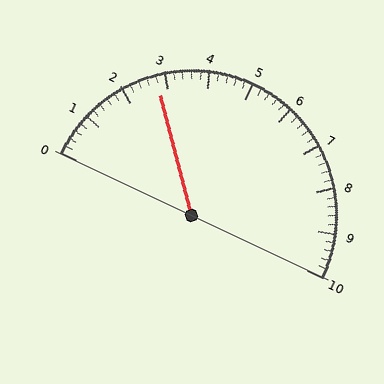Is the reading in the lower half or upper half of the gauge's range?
The reading is in the lower half of the range (0 to 10).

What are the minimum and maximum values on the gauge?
The gauge ranges from 0 to 10.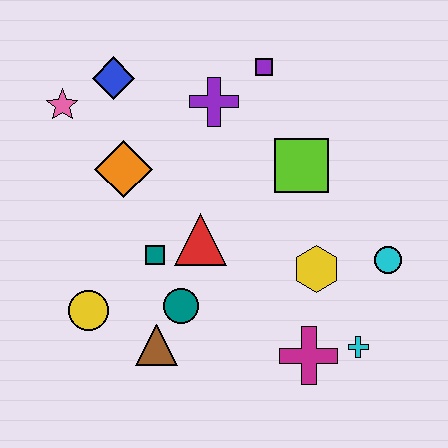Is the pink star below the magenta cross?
No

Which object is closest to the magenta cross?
The cyan cross is closest to the magenta cross.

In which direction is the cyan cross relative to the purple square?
The cyan cross is below the purple square.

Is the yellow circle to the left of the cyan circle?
Yes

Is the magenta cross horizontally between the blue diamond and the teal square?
No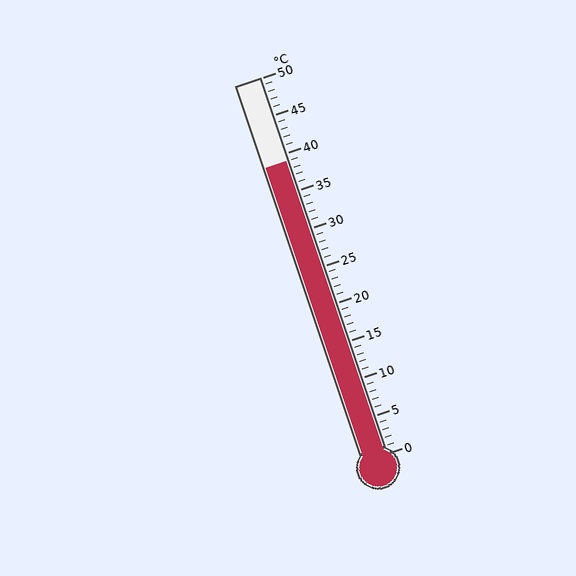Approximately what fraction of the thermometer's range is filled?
The thermometer is filled to approximately 80% of its range.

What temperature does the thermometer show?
The thermometer shows approximately 39°C.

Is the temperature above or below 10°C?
The temperature is above 10°C.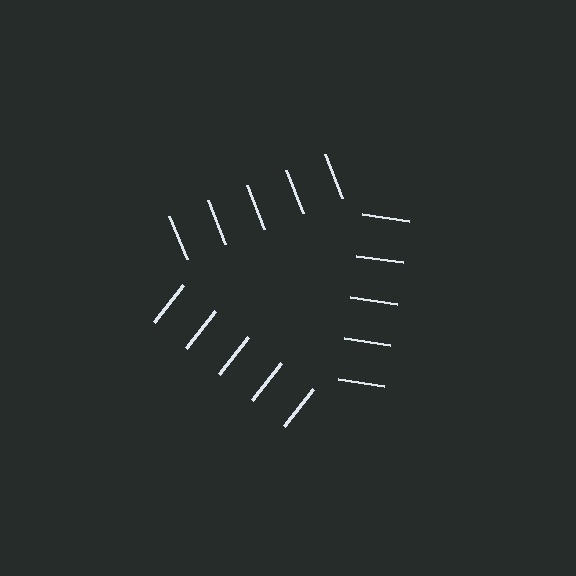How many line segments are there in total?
15 — 5 along each of the 3 edges.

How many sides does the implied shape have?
3 sides — the line-ends trace a triangle.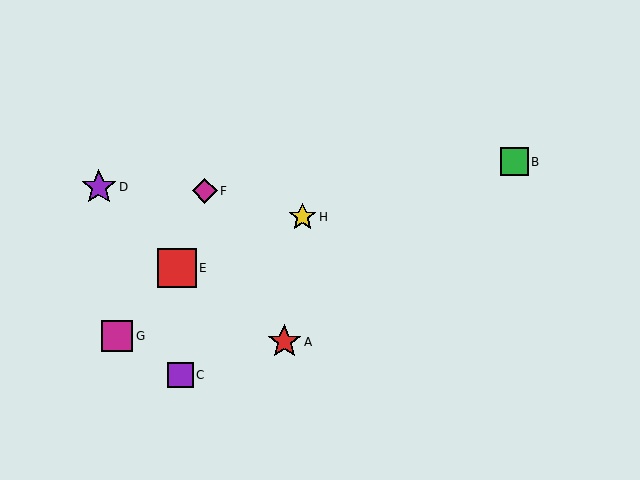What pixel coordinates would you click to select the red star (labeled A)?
Click at (284, 342) to select the red star A.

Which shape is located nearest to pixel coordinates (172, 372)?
The purple square (labeled C) at (181, 375) is nearest to that location.